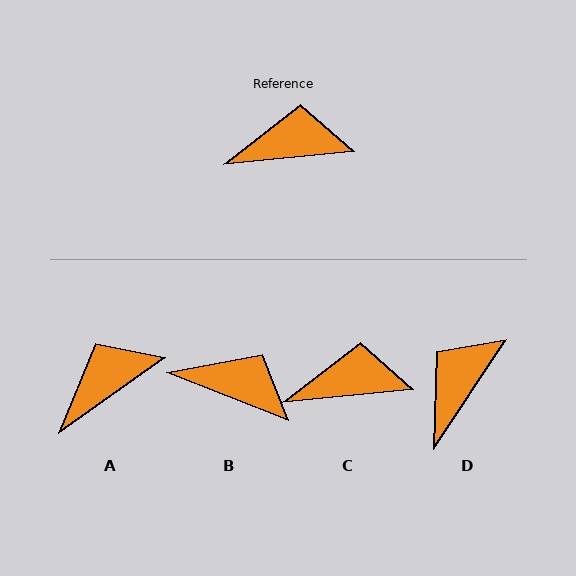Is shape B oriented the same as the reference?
No, it is off by about 27 degrees.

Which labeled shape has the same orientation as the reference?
C.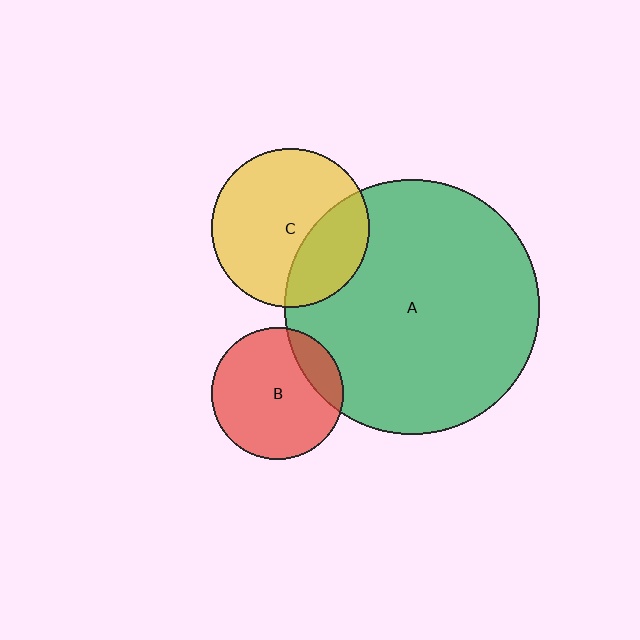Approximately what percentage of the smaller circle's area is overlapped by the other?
Approximately 30%.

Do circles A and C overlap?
Yes.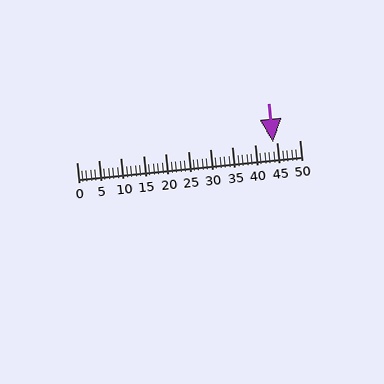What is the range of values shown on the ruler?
The ruler shows values from 0 to 50.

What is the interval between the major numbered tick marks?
The major tick marks are spaced 5 units apart.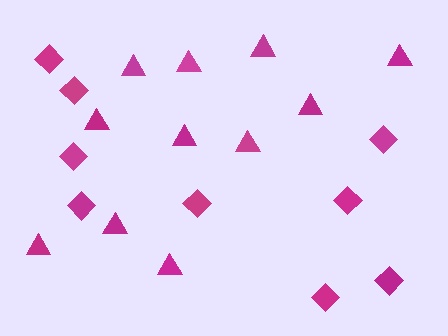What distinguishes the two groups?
There are 2 groups: one group of triangles (11) and one group of diamonds (9).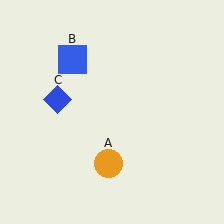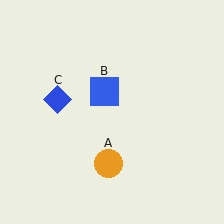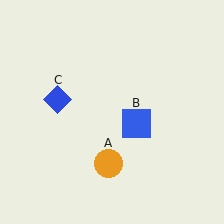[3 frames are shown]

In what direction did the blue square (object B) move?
The blue square (object B) moved down and to the right.